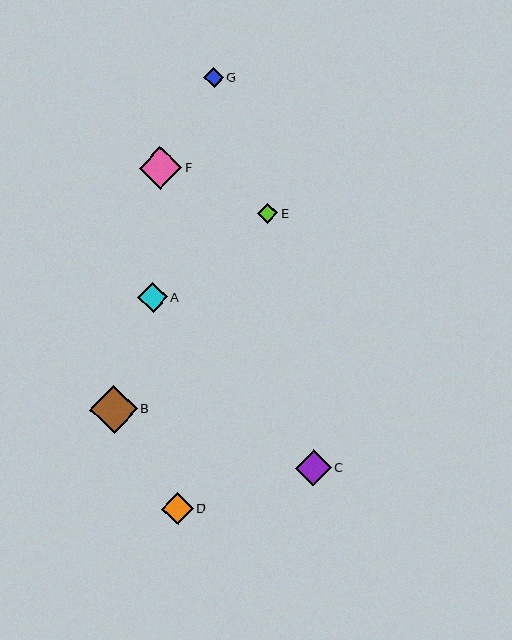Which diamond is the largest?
Diamond B is the largest with a size of approximately 48 pixels.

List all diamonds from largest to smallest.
From largest to smallest: B, F, C, D, A, E, G.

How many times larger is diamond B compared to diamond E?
Diamond B is approximately 2.4 times the size of diamond E.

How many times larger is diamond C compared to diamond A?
Diamond C is approximately 1.2 times the size of diamond A.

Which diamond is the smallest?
Diamond G is the smallest with a size of approximately 20 pixels.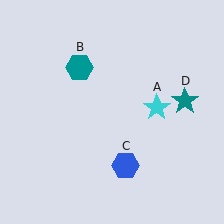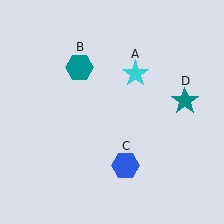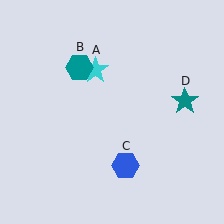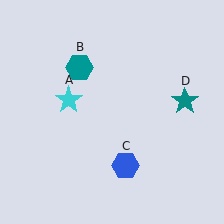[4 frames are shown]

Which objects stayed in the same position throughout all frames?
Teal hexagon (object B) and blue hexagon (object C) and teal star (object D) remained stationary.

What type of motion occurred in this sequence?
The cyan star (object A) rotated counterclockwise around the center of the scene.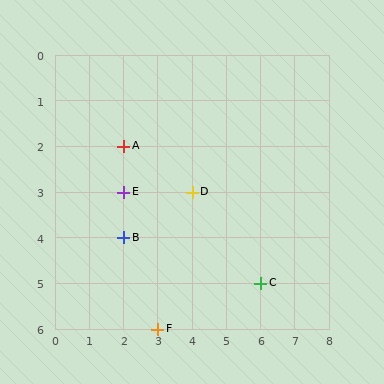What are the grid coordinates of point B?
Point B is at grid coordinates (2, 4).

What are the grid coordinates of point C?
Point C is at grid coordinates (6, 5).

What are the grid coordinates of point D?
Point D is at grid coordinates (4, 3).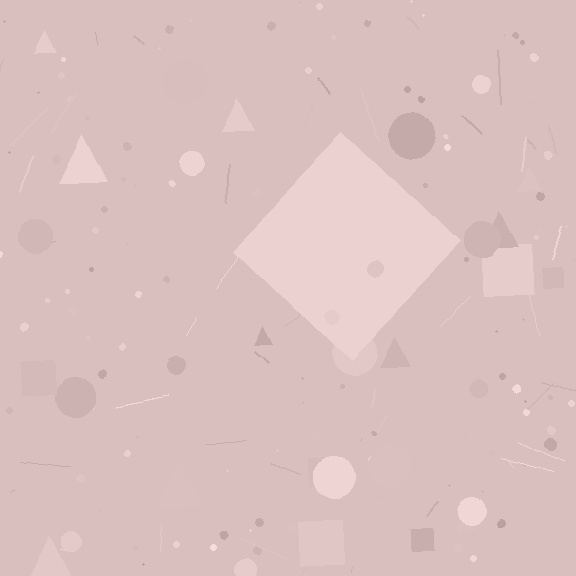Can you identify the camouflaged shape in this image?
The camouflaged shape is a diamond.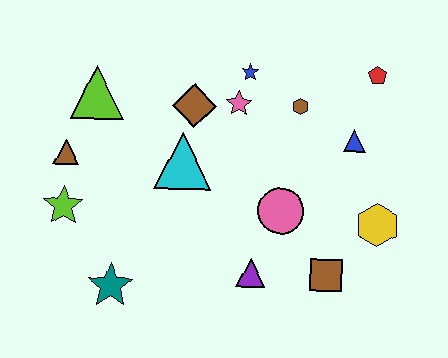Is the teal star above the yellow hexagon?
No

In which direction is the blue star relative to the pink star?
The blue star is above the pink star.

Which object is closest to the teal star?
The lime star is closest to the teal star.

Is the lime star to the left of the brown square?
Yes